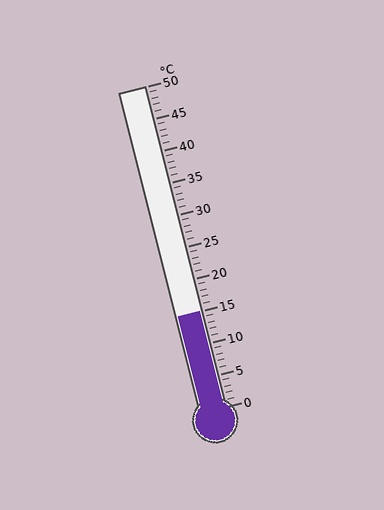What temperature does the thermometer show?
The thermometer shows approximately 15°C.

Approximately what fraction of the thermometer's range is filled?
The thermometer is filled to approximately 30% of its range.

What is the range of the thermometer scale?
The thermometer scale ranges from 0°C to 50°C.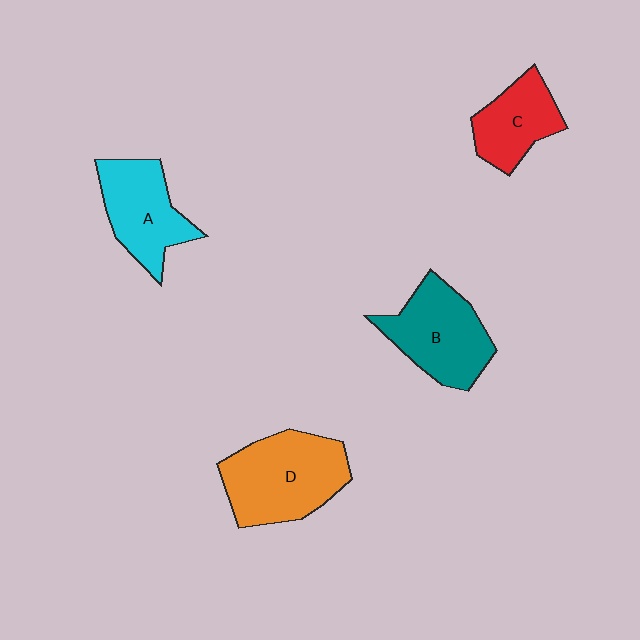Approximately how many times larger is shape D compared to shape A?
Approximately 1.3 times.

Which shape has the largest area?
Shape D (orange).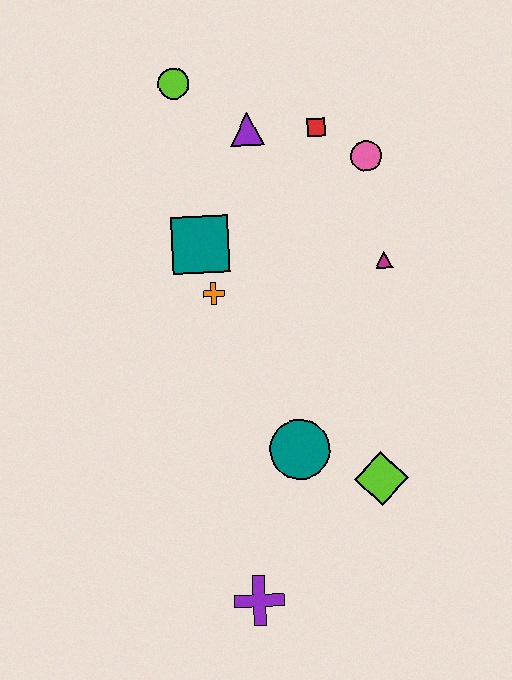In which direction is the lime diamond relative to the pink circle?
The lime diamond is below the pink circle.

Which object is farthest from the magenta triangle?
The purple cross is farthest from the magenta triangle.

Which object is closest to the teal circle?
The lime diamond is closest to the teal circle.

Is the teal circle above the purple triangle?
No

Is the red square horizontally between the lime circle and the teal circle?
No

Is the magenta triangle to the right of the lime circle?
Yes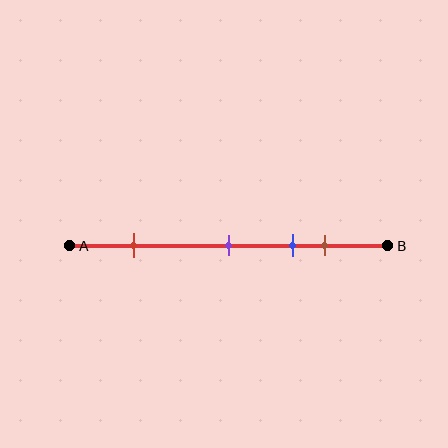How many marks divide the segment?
There are 4 marks dividing the segment.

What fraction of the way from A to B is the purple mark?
The purple mark is approximately 50% (0.5) of the way from A to B.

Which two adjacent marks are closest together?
The blue and brown marks are the closest adjacent pair.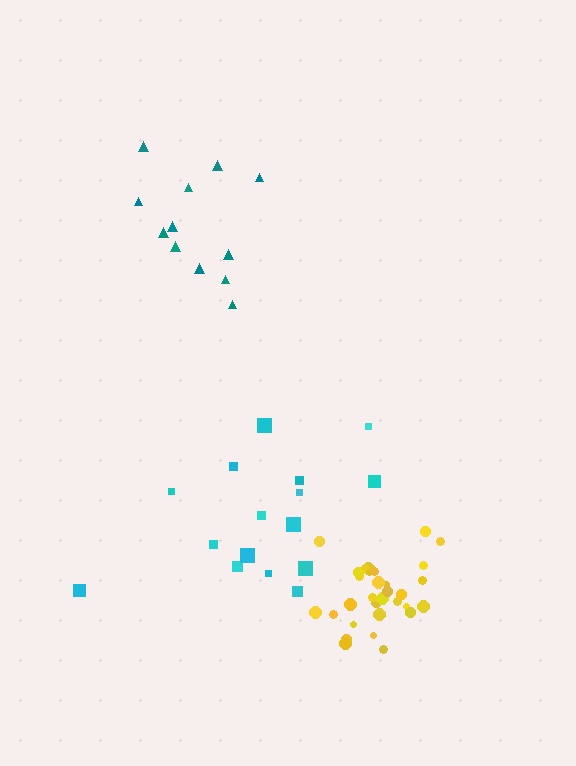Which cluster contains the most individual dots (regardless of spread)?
Yellow (31).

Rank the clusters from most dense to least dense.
yellow, teal, cyan.